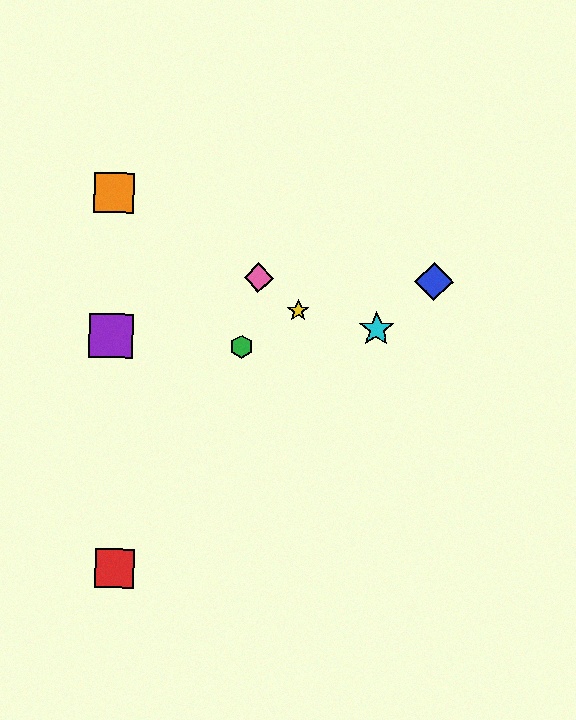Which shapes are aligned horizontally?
The blue diamond, the pink diamond are aligned horizontally.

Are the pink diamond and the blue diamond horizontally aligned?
Yes, both are at y≈278.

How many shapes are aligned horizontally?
2 shapes (the blue diamond, the pink diamond) are aligned horizontally.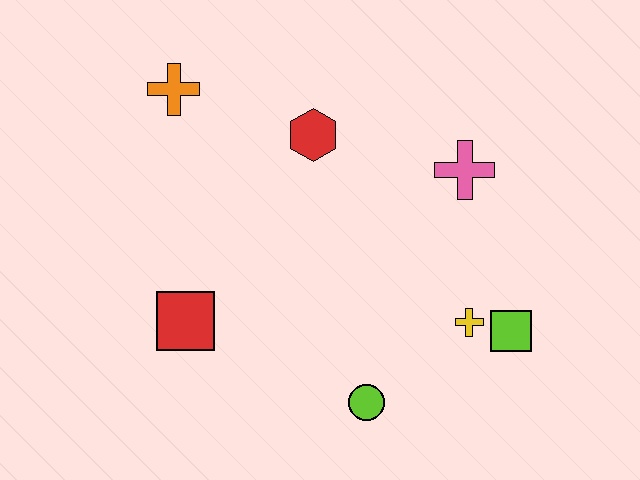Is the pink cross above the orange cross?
No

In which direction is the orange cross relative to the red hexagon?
The orange cross is to the left of the red hexagon.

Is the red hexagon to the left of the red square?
No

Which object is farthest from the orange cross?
The lime square is farthest from the orange cross.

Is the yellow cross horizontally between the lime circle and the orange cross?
No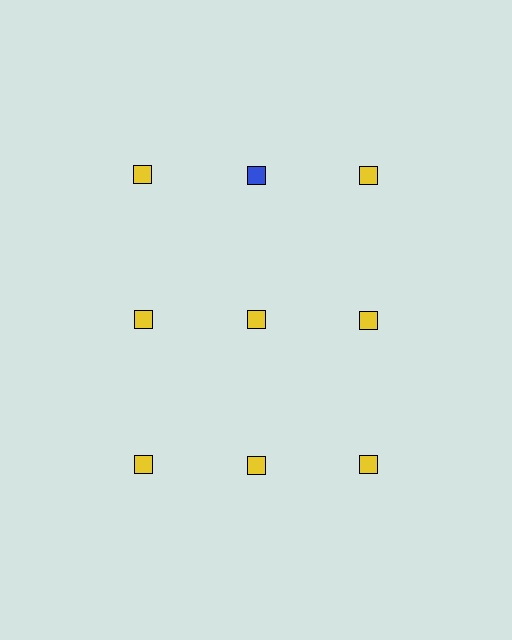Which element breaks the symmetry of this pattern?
The blue square in the top row, second from left column breaks the symmetry. All other shapes are yellow squares.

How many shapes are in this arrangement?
There are 9 shapes arranged in a grid pattern.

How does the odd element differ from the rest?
It has a different color: blue instead of yellow.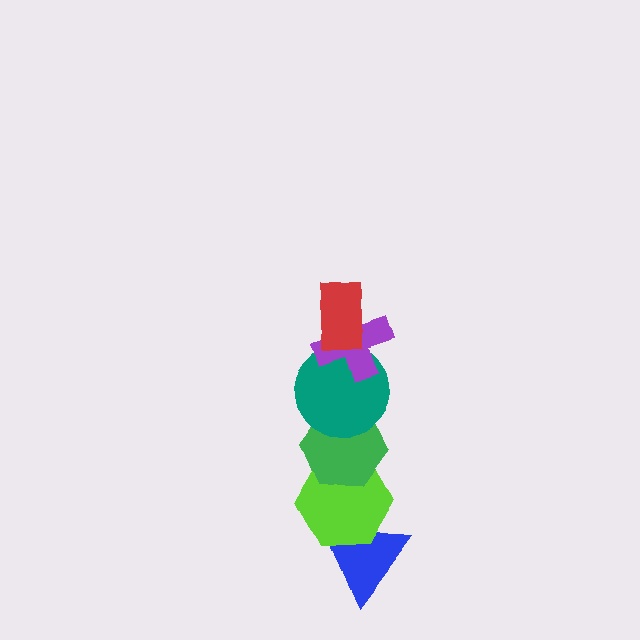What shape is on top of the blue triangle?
The lime hexagon is on top of the blue triangle.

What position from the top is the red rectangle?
The red rectangle is 1st from the top.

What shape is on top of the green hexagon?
The teal circle is on top of the green hexagon.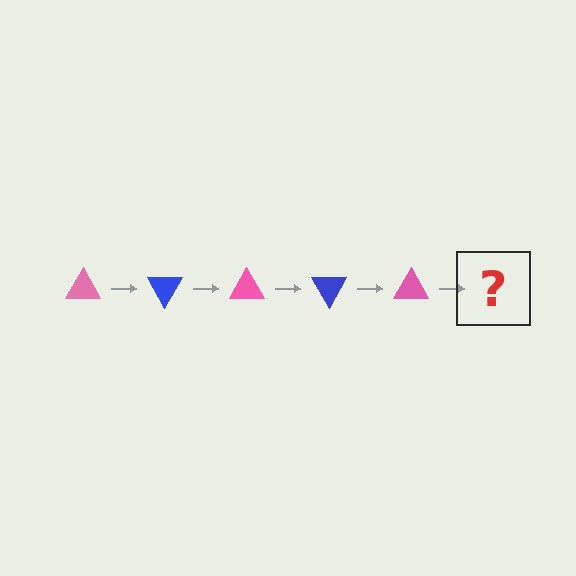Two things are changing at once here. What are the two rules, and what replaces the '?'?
The two rules are that it rotates 60 degrees each step and the color cycles through pink and blue. The '?' should be a blue triangle, rotated 300 degrees from the start.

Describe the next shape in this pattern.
It should be a blue triangle, rotated 300 degrees from the start.